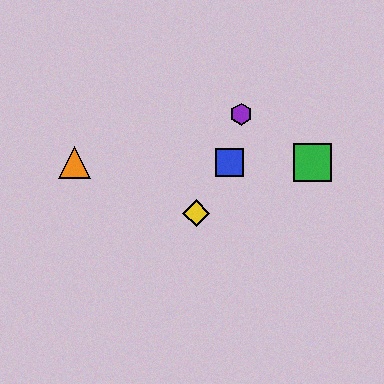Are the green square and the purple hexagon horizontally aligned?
No, the green square is at y≈163 and the purple hexagon is at y≈114.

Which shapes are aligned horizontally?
The red triangle, the blue square, the green square, the orange triangle are aligned horizontally.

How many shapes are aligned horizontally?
4 shapes (the red triangle, the blue square, the green square, the orange triangle) are aligned horizontally.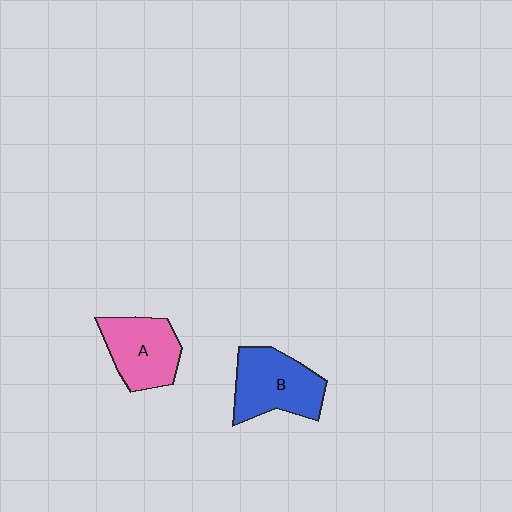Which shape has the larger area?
Shape B (blue).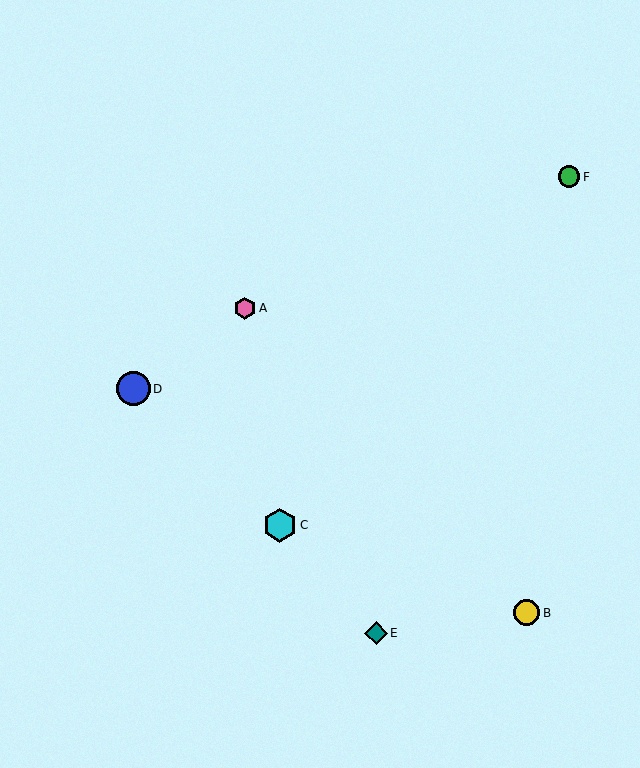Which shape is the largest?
The cyan hexagon (labeled C) is the largest.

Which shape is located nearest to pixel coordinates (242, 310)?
The pink hexagon (labeled A) at (245, 308) is nearest to that location.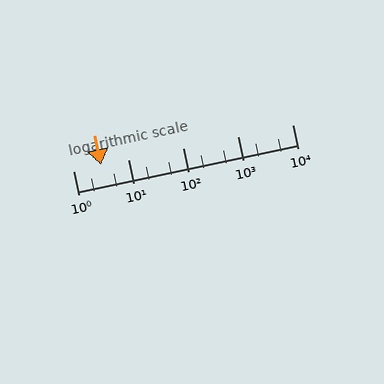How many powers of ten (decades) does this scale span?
The scale spans 4 decades, from 1 to 10000.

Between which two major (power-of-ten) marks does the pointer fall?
The pointer is between 1 and 10.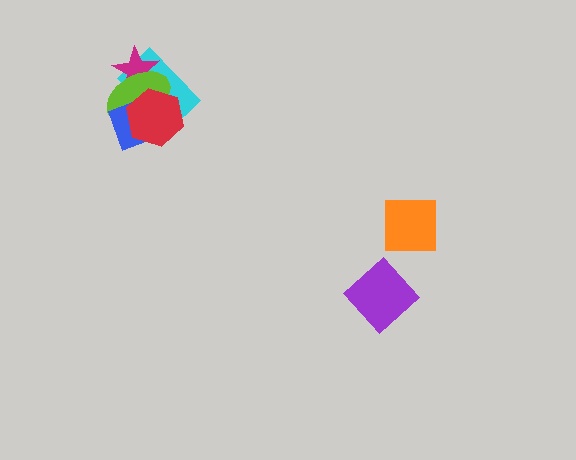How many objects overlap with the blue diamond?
3 objects overlap with the blue diamond.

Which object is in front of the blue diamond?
The red hexagon is in front of the blue diamond.